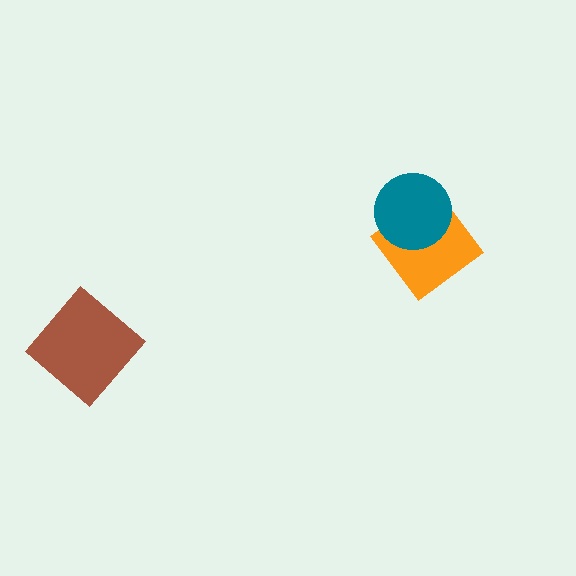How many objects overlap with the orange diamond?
1 object overlaps with the orange diamond.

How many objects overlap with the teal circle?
1 object overlaps with the teal circle.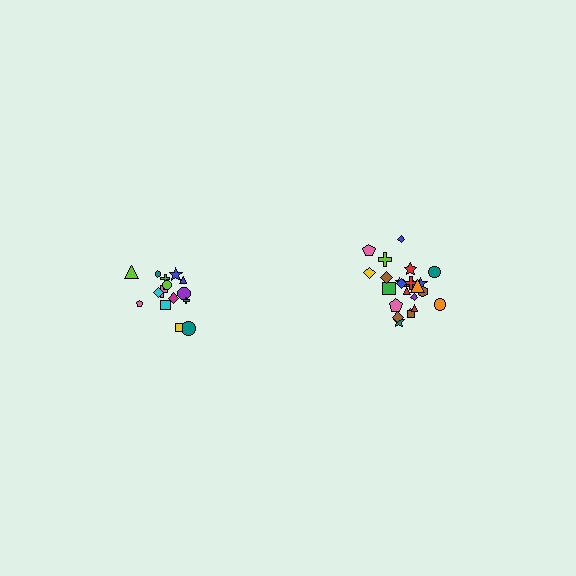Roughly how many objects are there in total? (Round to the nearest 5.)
Roughly 40 objects in total.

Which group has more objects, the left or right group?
The right group.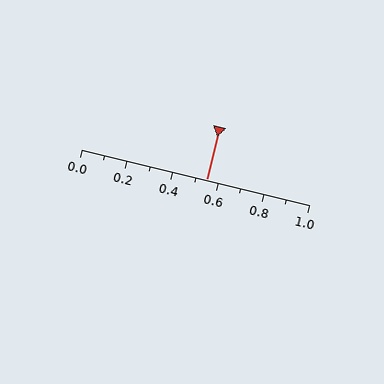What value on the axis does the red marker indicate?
The marker indicates approximately 0.55.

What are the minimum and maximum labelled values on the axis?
The axis runs from 0.0 to 1.0.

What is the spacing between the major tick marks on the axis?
The major ticks are spaced 0.2 apart.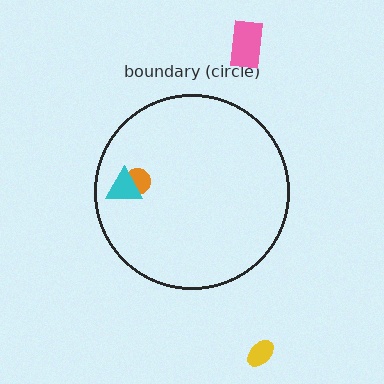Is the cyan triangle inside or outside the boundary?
Inside.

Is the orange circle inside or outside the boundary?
Inside.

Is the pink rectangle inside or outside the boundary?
Outside.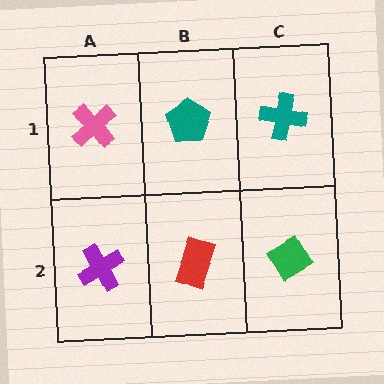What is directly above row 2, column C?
A teal cross.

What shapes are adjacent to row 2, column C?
A teal cross (row 1, column C), a red rectangle (row 2, column B).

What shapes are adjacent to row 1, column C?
A green diamond (row 2, column C), a teal pentagon (row 1, column B).